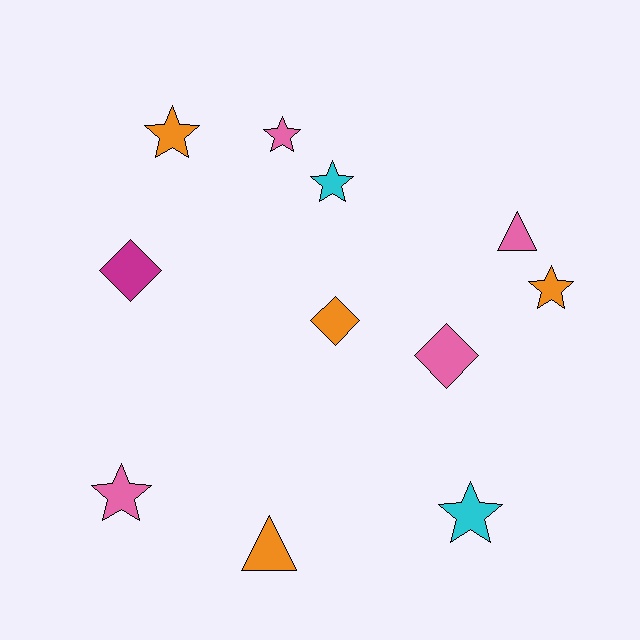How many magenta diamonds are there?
There is 1 magenta diamond.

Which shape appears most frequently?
Star, with 6 objects.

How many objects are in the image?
There are 11 objects.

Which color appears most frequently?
Pink, with 4 objects.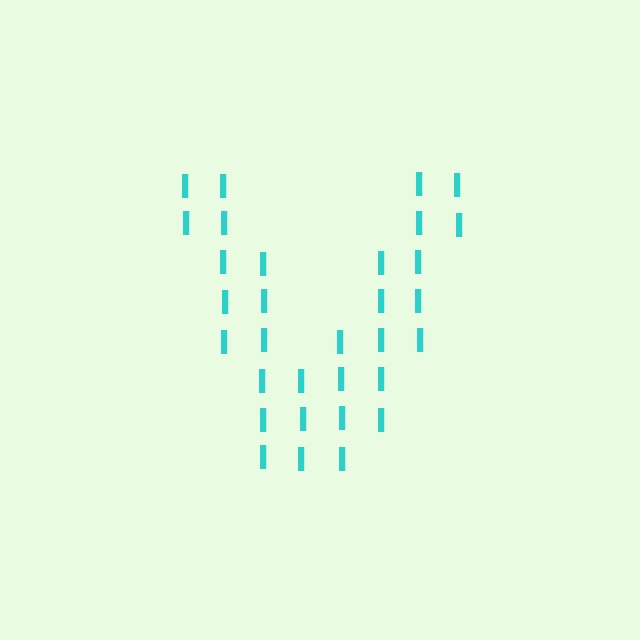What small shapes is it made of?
It is made of small letter I's.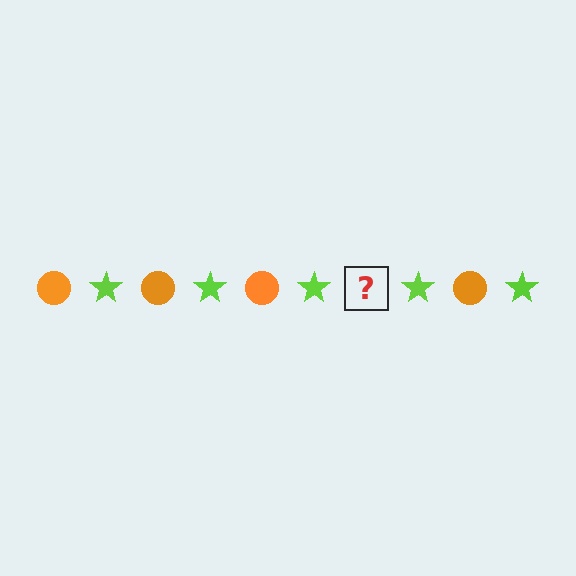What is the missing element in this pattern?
The missing element is an orange circle.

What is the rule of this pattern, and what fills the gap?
The rule is that the pattern alternates between orange circle and lime star. The gap should be filled with an orange circle.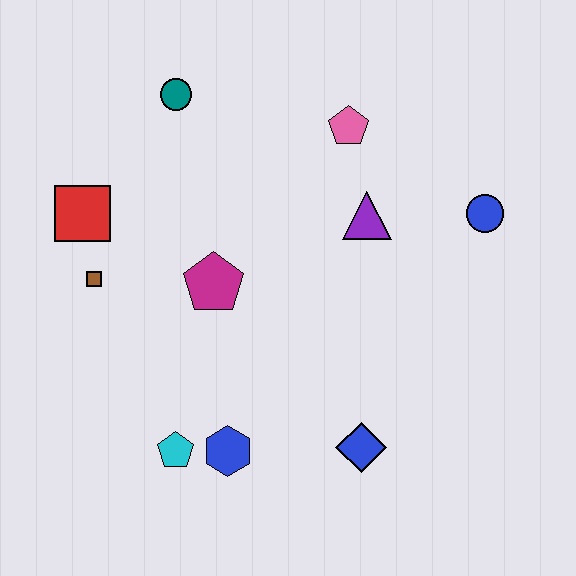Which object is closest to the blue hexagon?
The cyan pentagon is closest to the blue hexagon.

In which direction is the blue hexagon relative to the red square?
The blue hexagon is below the red square.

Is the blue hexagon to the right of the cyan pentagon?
Yes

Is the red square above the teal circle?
No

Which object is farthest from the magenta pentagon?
The blue circle is farthest from the magenta pentagon.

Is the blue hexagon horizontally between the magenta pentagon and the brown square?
No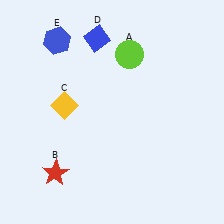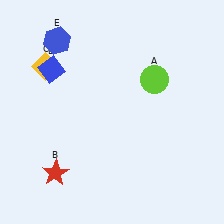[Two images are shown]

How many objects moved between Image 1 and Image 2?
3 objects moved between the two images.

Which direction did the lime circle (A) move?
The lime circle (A) moved right.